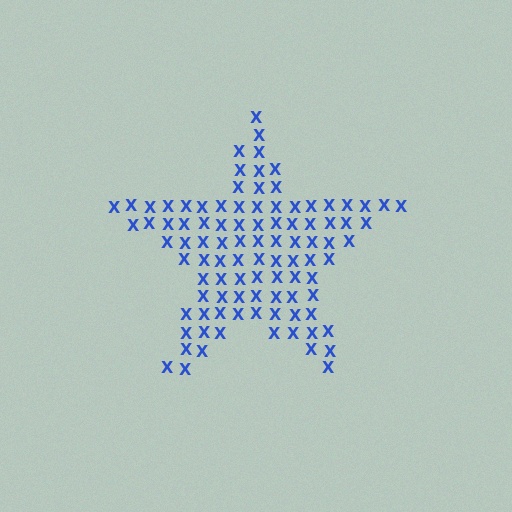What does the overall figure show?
The overall figure shows a star.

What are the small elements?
The small elements are letter X's.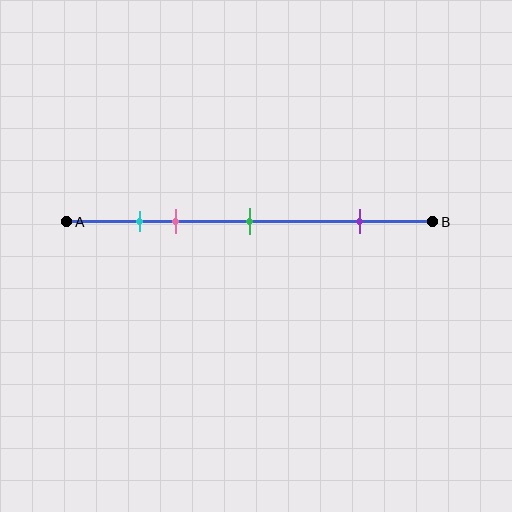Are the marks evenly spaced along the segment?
No, the marks are not evenly spaced.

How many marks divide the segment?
There are 4 marks dividing the segment.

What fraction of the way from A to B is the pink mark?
The pink mark is approximately 30% (0.3) of the way from A to B.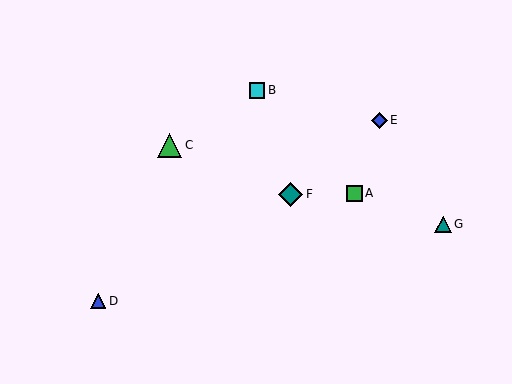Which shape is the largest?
The green triangle (labeled C) is the largest.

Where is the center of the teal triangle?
The center of the teal triangle is at (443, 224).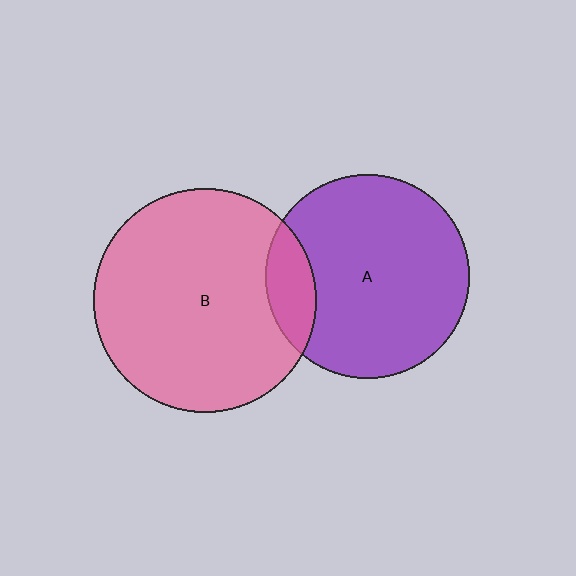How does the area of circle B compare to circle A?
Approximately 1.2 times.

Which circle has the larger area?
Circle B (pink).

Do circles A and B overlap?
Yes.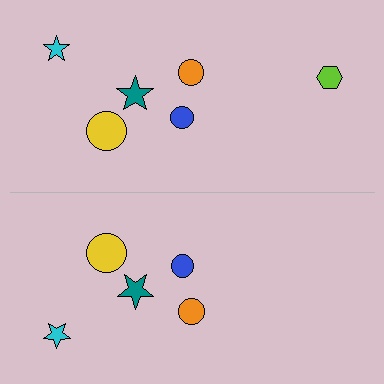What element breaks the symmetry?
A lime hexagon is missing from the bottom side.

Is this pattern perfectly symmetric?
No, the pattern is not perfectly symmetric. A lime hexagon is missing from the bottom side.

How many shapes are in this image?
There are 11 shapes in this image.